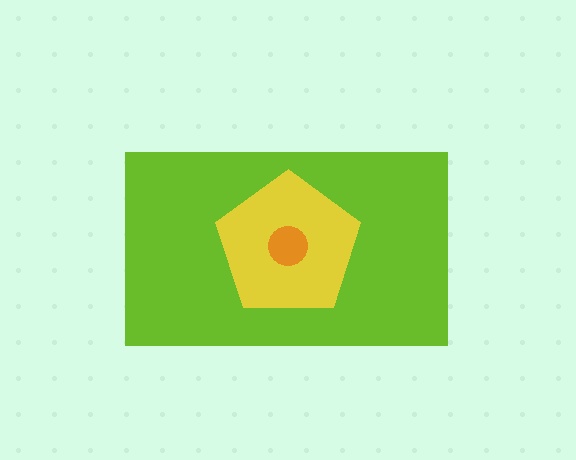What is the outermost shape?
The lime rectangle.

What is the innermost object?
The orange circle.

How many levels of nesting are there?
3.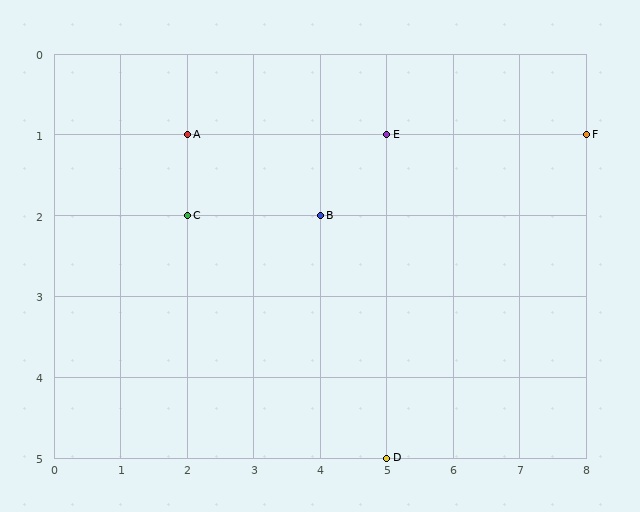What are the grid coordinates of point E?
Point E is at grid coordinates (5, 1).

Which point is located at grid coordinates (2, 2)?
Point C is at (2, 2).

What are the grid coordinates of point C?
Point C is at grid coordinates (2, 2).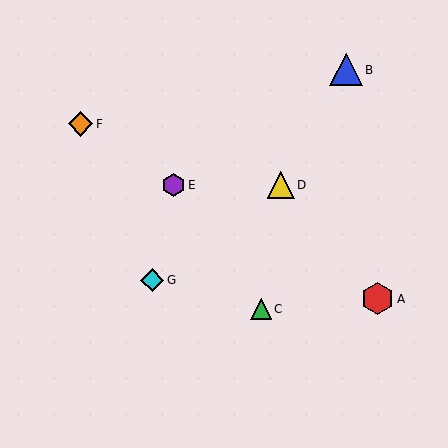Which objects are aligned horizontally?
Objects D, E are aligned horizontally.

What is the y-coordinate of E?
Object E is at y≈185.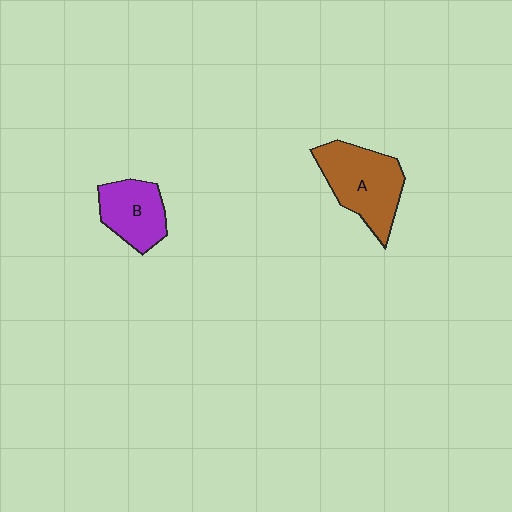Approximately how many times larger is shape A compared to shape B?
Approximately 1.4 times.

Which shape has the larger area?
Shape A (brown).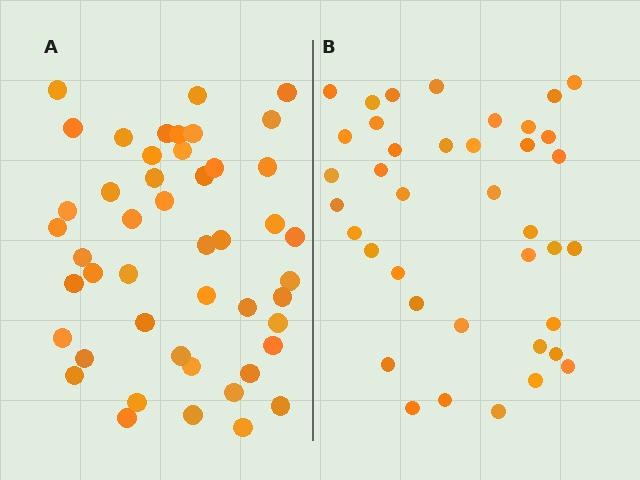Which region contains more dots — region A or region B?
Region A (the left region) has more dots.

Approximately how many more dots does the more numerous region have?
Region A has roughly 8 or so more dots than region B.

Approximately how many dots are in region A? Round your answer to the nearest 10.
About 50 dots. (The exact count is 47, which rounds to 50.)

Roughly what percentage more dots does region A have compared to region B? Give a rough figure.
About 20% more.